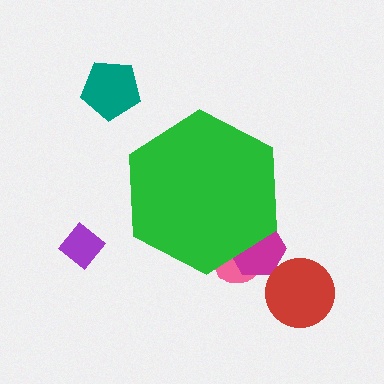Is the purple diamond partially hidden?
No, the purple diamond is fully visible.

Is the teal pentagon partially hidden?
No, the teal pentagon is fully visible.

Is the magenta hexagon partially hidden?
Yes, the magenta hexagon is partially hidden behind the green hexagon.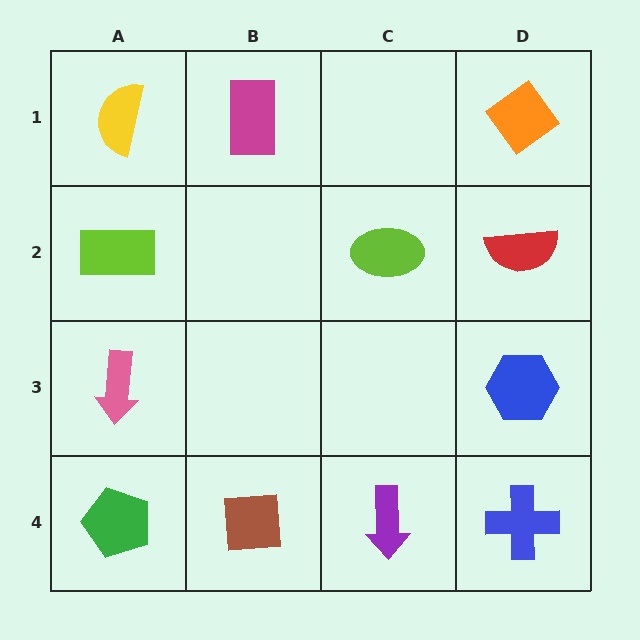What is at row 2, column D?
A red semicircle.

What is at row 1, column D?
An orange diamond.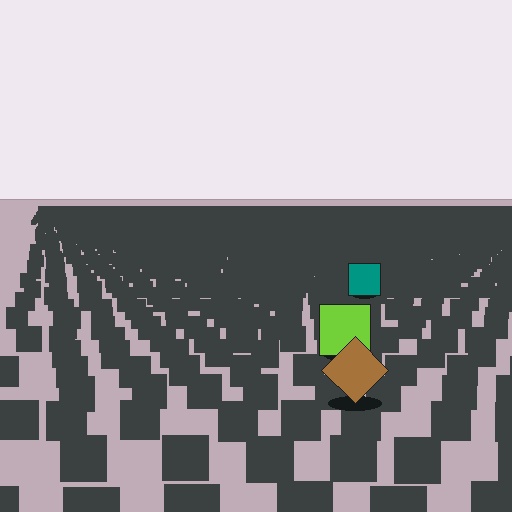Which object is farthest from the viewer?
The teal square is farthest from the viewer. It appears smaller and the ground texture around it is denser.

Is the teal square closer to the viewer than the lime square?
No. The lime square is closer — you can tell from the texture gradient: the ground texture is coarser near it.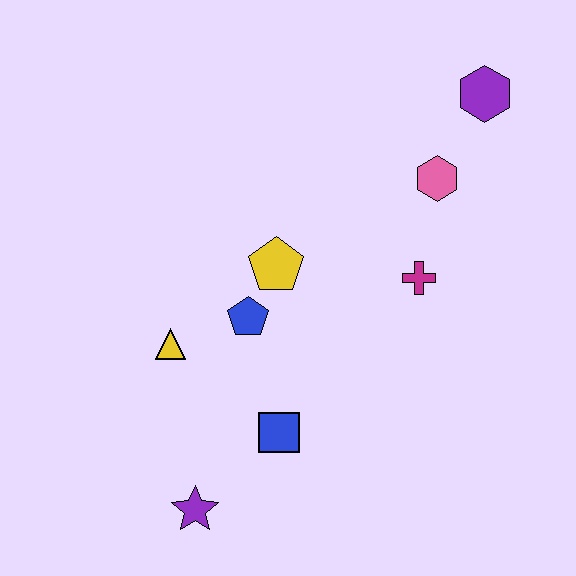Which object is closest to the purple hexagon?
The pink hexagon is closest to the purple hexagon.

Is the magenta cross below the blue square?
No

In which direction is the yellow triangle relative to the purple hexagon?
The yellow triangle is to the left of the purple hexagon.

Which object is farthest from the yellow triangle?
The purple hexagon is farthest from the yellow triangle.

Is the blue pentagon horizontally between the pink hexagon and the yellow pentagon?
No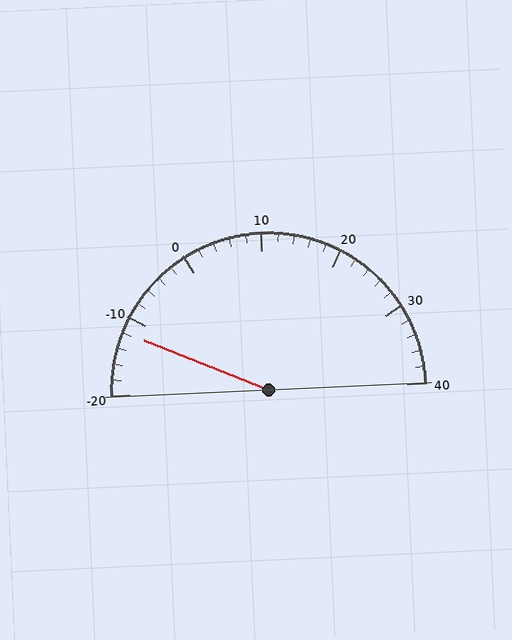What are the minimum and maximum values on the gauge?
The gauge ranges from -20 to 40.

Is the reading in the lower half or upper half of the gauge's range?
The reading is in the lower half of the range (-20 to 40).